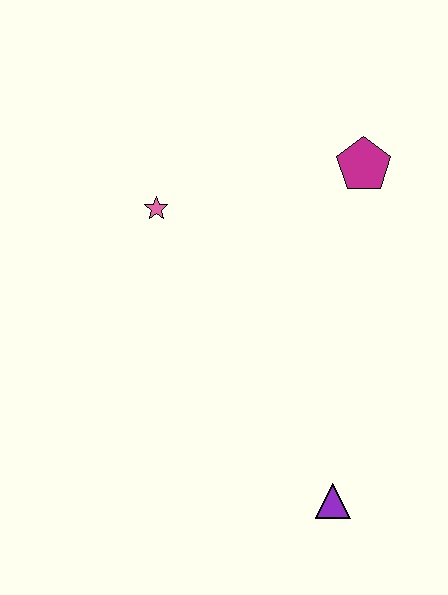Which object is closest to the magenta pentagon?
The pink star is closest to the magenta pentagon.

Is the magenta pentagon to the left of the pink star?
No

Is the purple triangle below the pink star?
Yes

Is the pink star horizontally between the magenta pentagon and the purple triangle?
No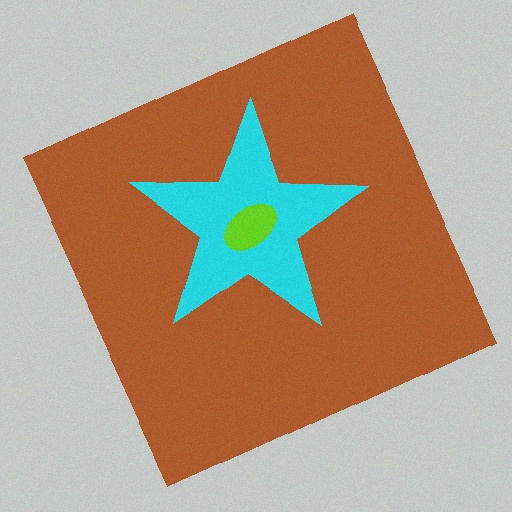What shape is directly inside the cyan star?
The lime ellipse.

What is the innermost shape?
The lime ellipse.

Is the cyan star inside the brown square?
Yes.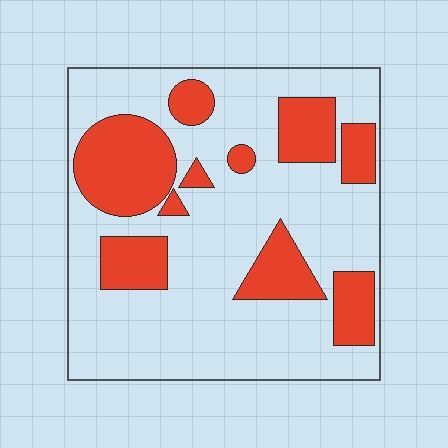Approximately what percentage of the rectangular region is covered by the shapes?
Approximately 30%.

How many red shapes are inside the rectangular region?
10.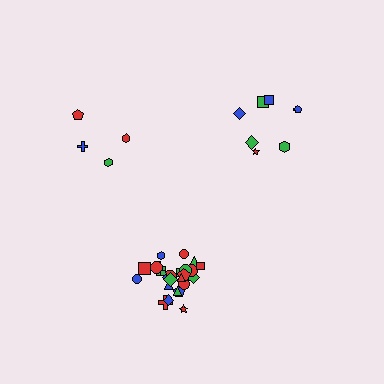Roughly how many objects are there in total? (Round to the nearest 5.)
Roughly 35 objects in total.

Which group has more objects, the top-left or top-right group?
The top-right group.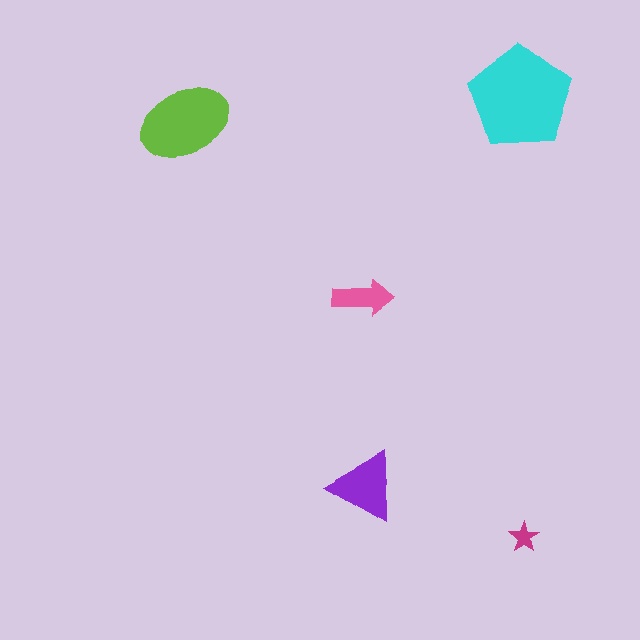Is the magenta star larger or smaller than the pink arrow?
Smaller.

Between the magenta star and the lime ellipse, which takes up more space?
The lime ellipse.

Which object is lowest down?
The magenta star is bottommost.